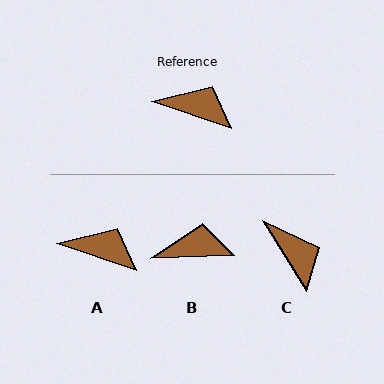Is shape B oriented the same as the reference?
No, it is off by about 21 degrees.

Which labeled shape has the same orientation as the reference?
A.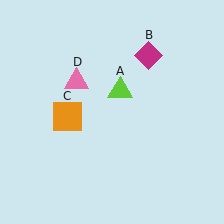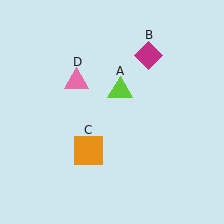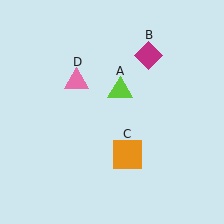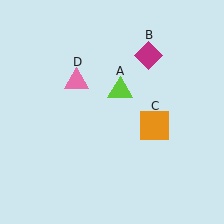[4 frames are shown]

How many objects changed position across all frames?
1 object changed position: orange square (object C).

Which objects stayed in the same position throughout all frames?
Lime triangle (object A) and magenta diamond (object B) and pink triangle (object D) remained stationary.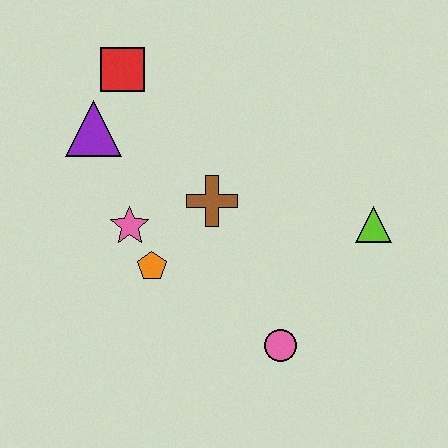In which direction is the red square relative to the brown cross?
The red square is above the brown cross.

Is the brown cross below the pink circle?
No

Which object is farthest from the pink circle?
The red square is farthest from the pink circle.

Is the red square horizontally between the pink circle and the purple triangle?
Yes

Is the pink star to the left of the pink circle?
Yes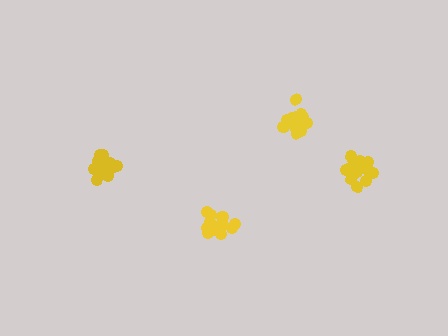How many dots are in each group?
Group 1: 15 dots, Group 2: 16 dots, Group 3: 21 dots, Group 4: 15 dots (67 total).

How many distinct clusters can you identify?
There are 4 distinct clusters.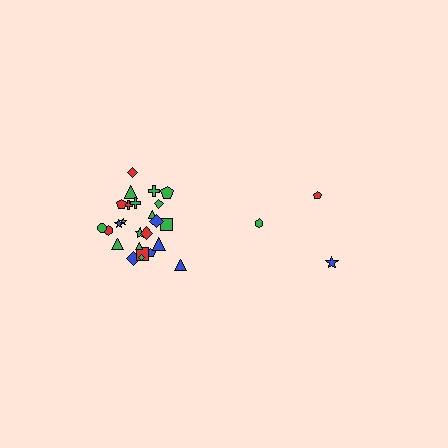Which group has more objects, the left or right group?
The left group.